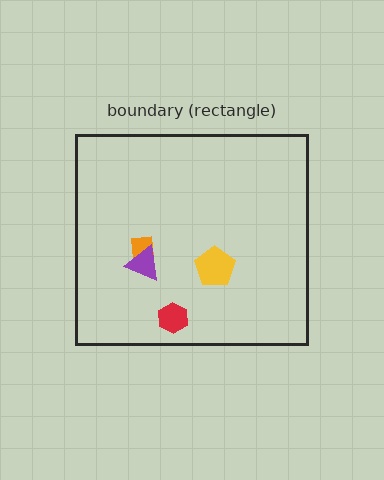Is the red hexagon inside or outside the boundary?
Inside.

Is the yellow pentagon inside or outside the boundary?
Inside.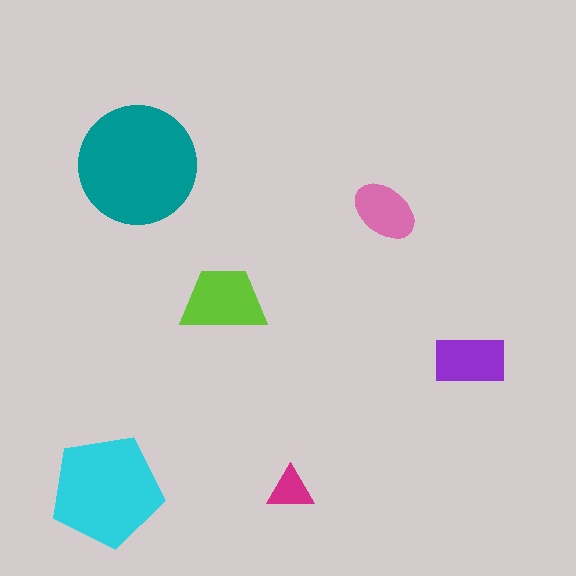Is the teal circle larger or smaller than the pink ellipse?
Larger.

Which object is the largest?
The teal circle.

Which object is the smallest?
The magenta triangle.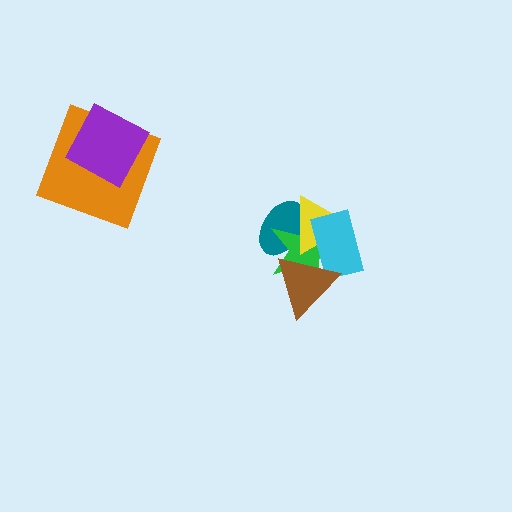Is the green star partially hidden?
Yes, it is partially covered by another shape.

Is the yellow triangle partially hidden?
Yes, it is partially covered by another shape.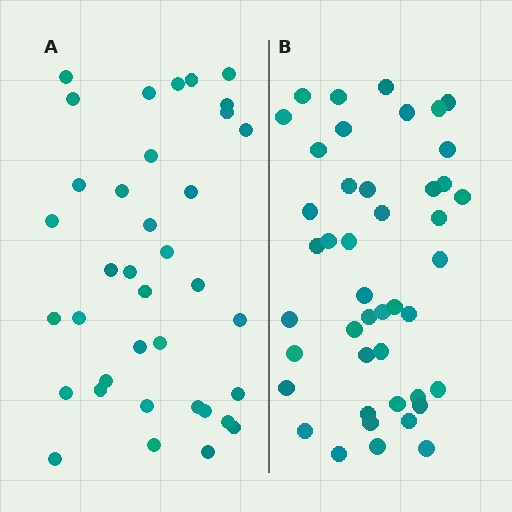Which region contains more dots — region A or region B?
Region B (the right region) has more dots.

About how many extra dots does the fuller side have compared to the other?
Region B has roughly 8 or so more dots than region A.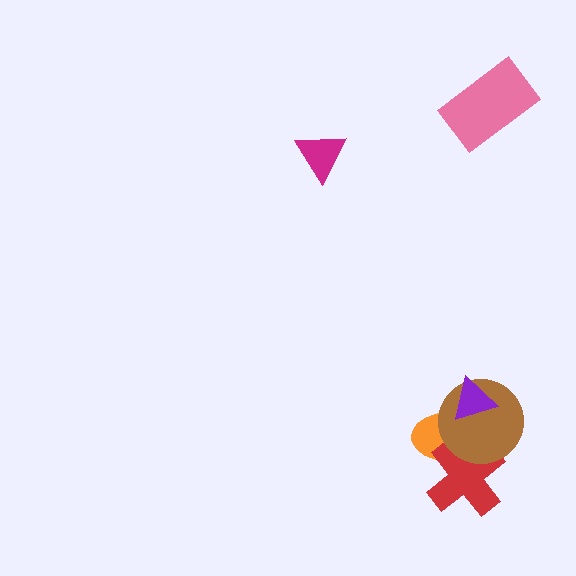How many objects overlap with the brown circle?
3 objects overlap with the brown circle.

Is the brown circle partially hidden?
Yes, it is partially covered by another shape.